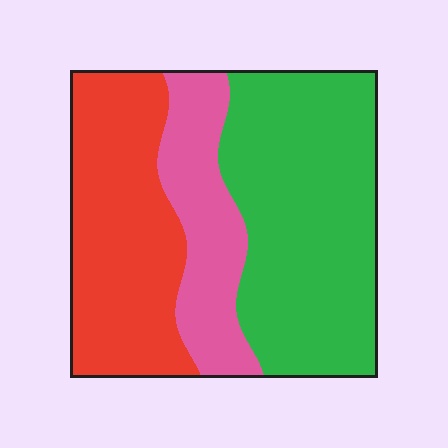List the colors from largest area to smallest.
From largest to smallest: green, red, pink.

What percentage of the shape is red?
Red takes up about one third (1/3) of the shape.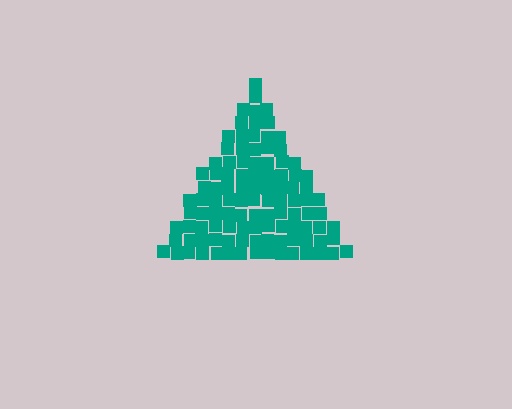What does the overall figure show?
The overall figure shows a triangle.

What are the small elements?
The small elements are squares.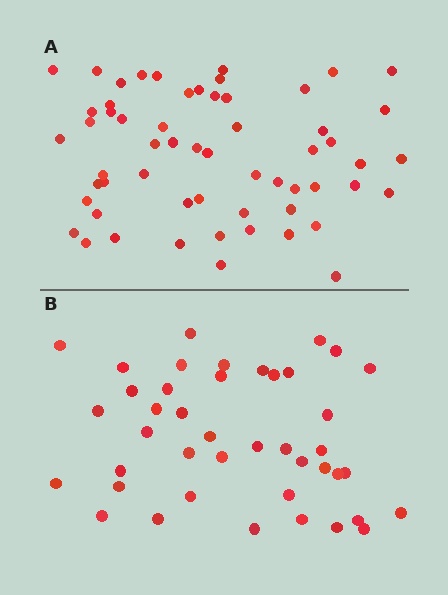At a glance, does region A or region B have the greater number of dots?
Region A (the top region) has more dots.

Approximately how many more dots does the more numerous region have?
Region A has approximately 15 more dots than region B.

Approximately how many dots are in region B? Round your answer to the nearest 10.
About 40 dots. (The exact count is 42, which rounds to 40.)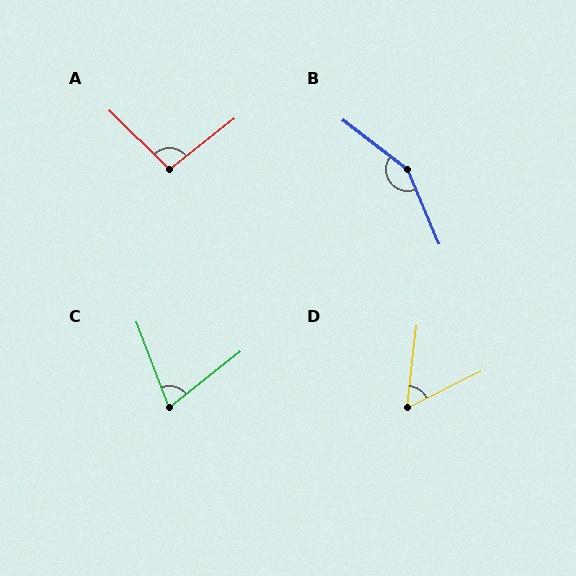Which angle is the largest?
B, at approximately 150 degrees.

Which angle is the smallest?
D, at approximately 57 degrees.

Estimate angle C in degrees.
Approximately 73 degrees.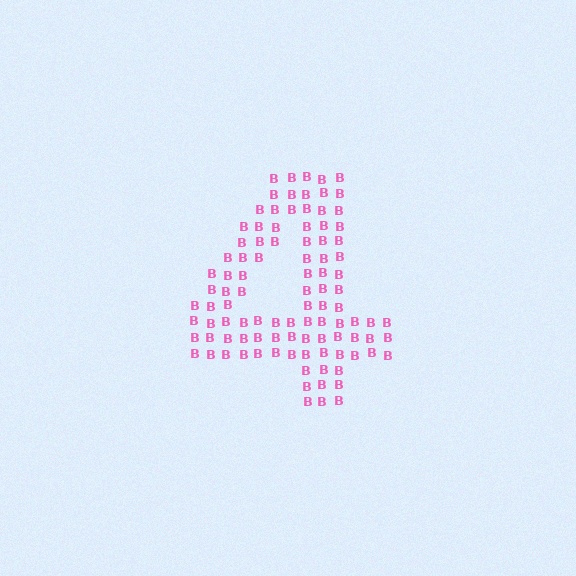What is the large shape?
The large shape is the digit 4.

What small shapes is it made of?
It is made of small letter B's.